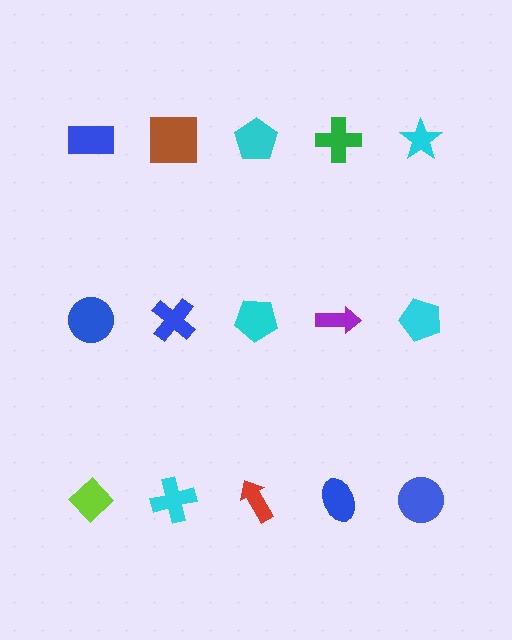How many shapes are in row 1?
5 shapes.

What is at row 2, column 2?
A blue cross.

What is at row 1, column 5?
A cyan star.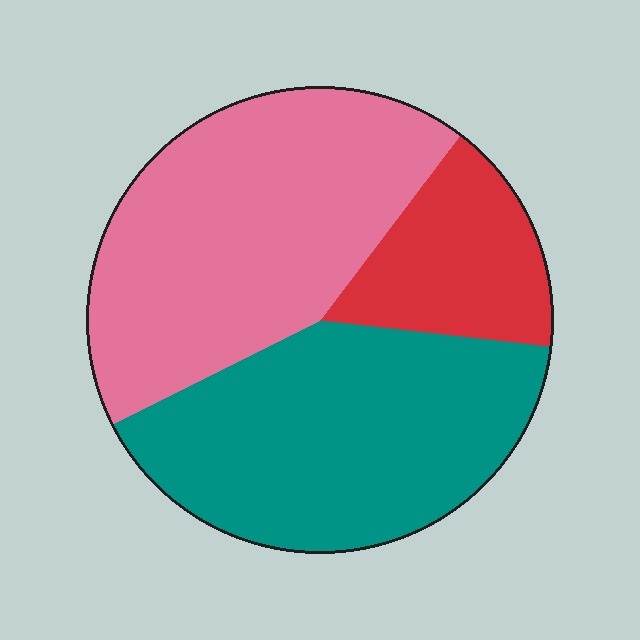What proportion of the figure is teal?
Teal covers roughly 40% of the figure.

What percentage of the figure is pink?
Pink takes up about two fifths (2/5) of the figure.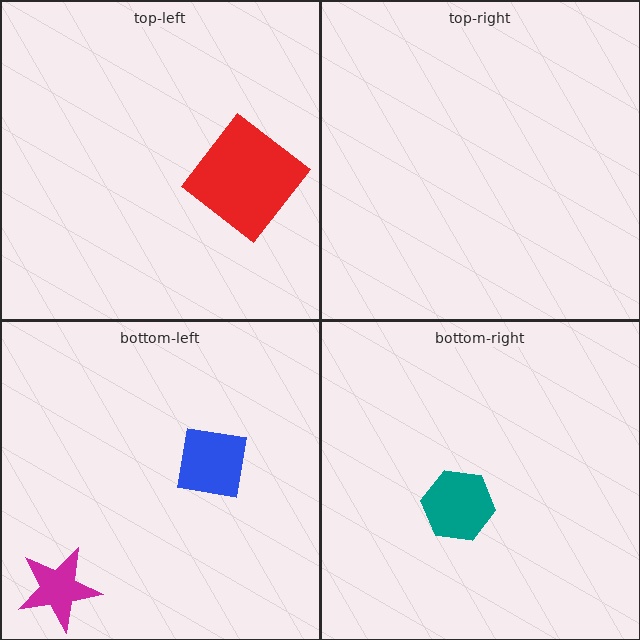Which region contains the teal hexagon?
The bottom-right region.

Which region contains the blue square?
The bottom-left region.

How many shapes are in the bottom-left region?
2.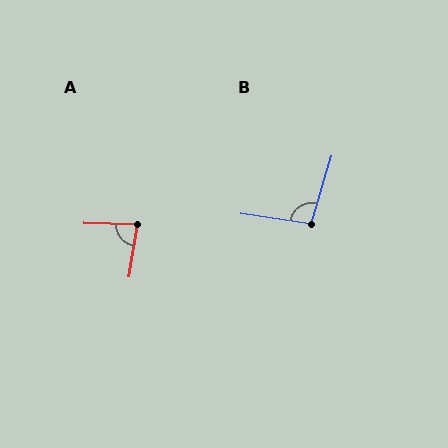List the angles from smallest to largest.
A (82°), B (98°).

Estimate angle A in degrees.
Approximately 82 degrees.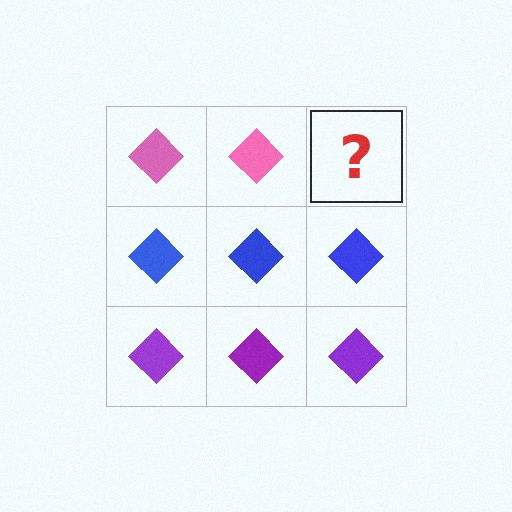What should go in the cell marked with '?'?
The missing cell should contain a pink diamond.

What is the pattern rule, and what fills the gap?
The rule is that each row has a consistent color. The gap should be filled with a pink diamond.